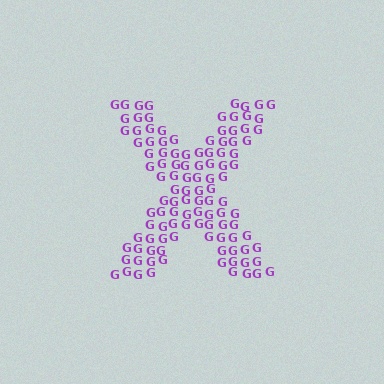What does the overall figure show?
The overall figure shows the letter X.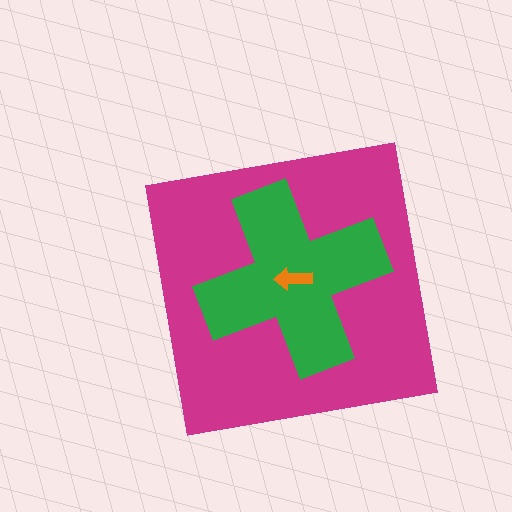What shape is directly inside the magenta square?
The green cross.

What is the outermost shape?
The magenta square.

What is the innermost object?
The orange arrow.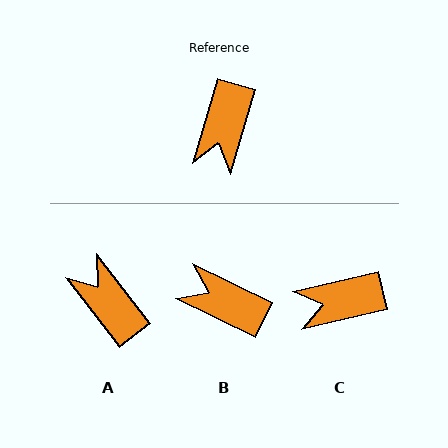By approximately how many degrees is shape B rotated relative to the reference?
Approximately 99 degrees clockwise.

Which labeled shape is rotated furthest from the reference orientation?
A, about 125 degrees away.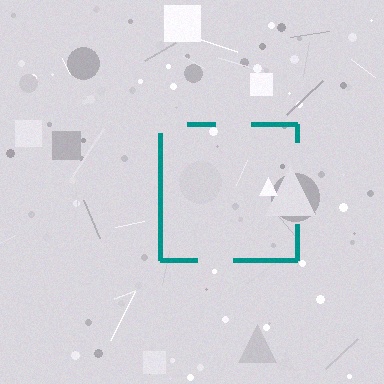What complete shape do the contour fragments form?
The contour fragments form a square.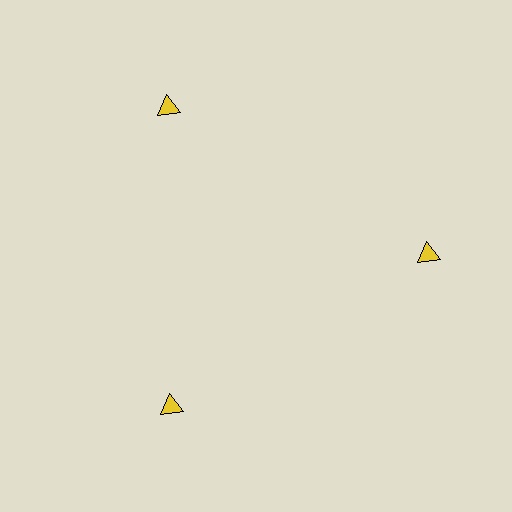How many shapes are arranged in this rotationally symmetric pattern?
There are 3 shapes, arranged in 3 groups of 1.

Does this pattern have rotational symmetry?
Yes, this pattern has 3-fold rotational symmetry. It looks the same after rotating 120 degrees around the center.